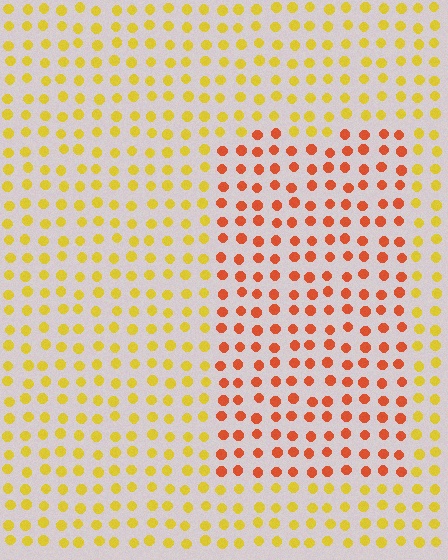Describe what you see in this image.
The image is filled with small yellow elements in a uniform arrangement. A rectangle-shaped region is visible where the elements are tinted to a slightly different hue, forming a subtle color boundary.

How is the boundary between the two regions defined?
The boundary is defined purely by a slight shift in hue (about 42 degrees). Spacing, size, and orientation are identical on both sides.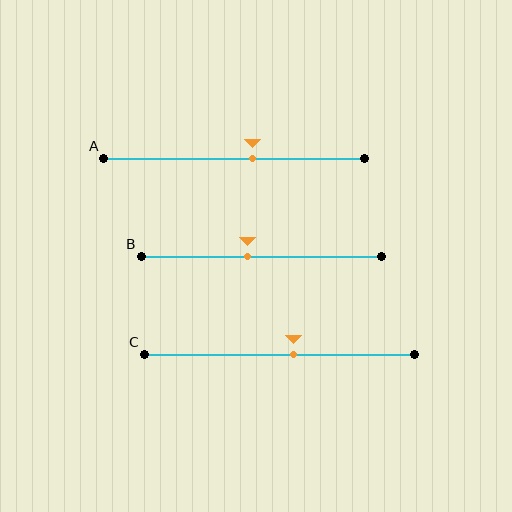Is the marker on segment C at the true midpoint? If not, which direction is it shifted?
No, the marker on segment C is shifted to the right by about 5% of the segment length.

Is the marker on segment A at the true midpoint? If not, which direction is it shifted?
No, the marker on segment A is shifted to the right by about 7% of the segment length.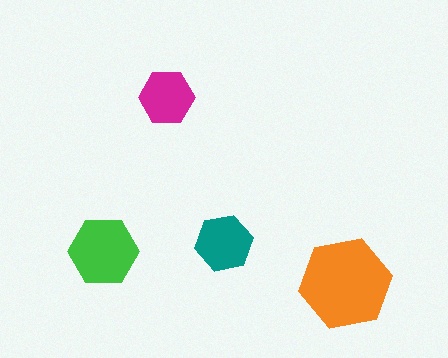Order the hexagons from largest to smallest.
the orange one, the green one, the teal one, the magenta one.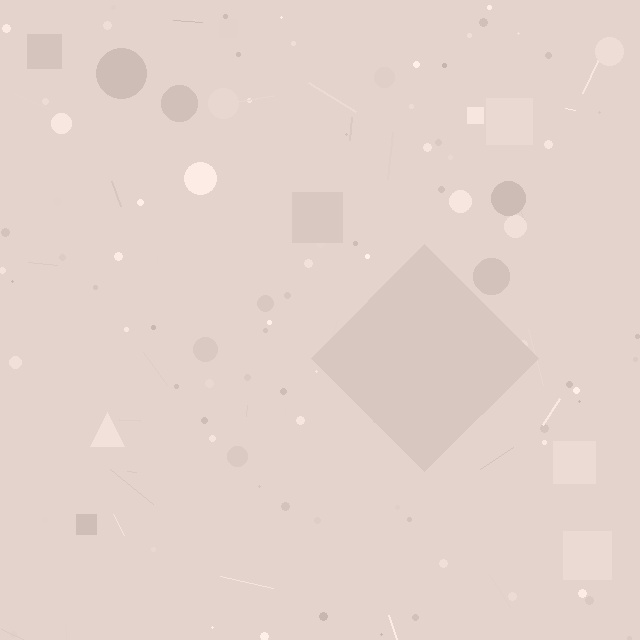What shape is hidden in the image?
A diamond is hidden in the image.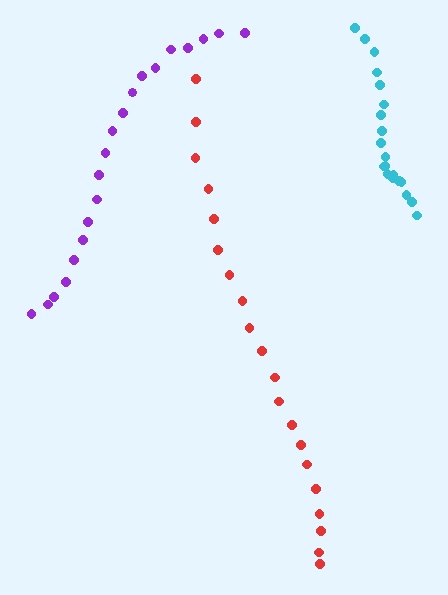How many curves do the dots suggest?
There are 3 distinct paths.